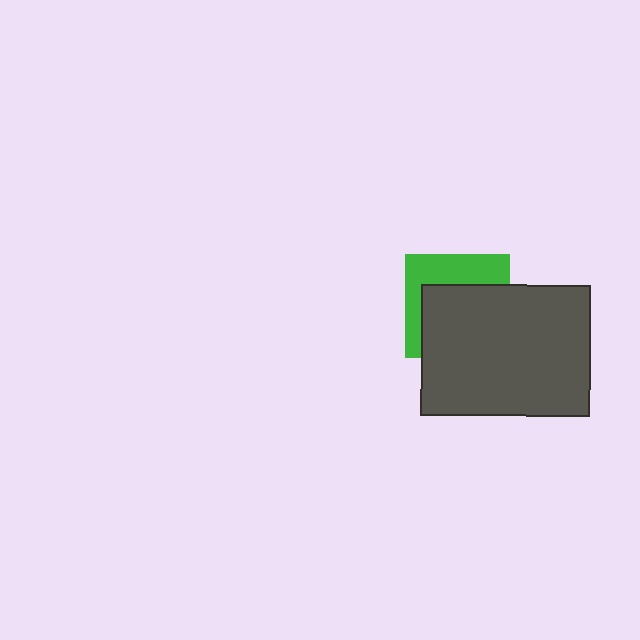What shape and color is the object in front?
The object in front is a dark gray rectangle.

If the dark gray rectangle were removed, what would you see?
You would see the complete green square.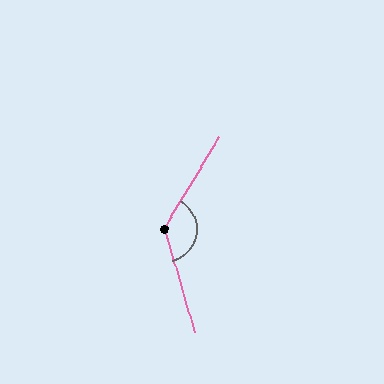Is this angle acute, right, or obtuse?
It is obtuse.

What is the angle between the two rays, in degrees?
Approximately 132 degrees.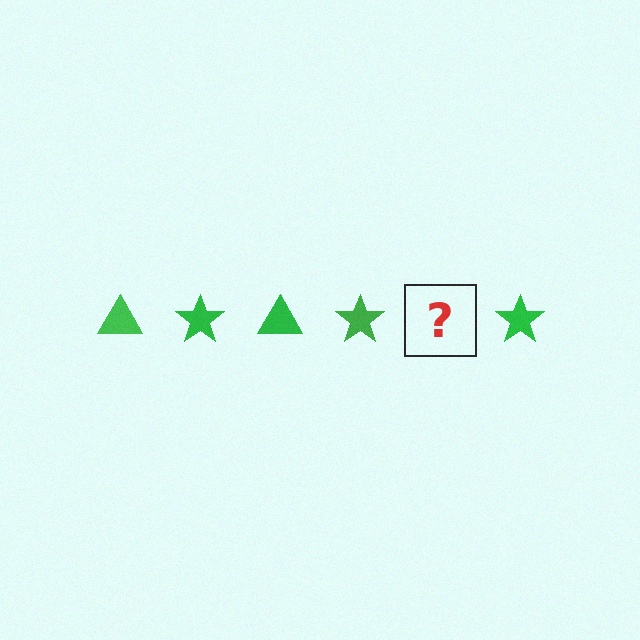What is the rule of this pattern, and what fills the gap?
The rule is that the pattern cycles through triangle, star shapes in green. The gap should be filled with a green triangle.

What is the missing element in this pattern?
The missing element is a green triangle.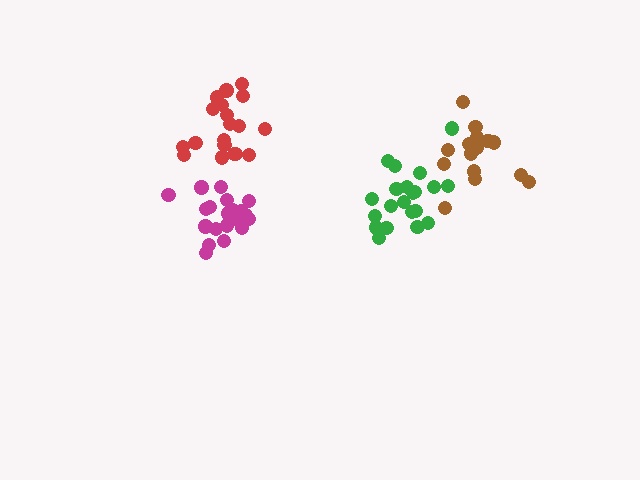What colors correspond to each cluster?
The clusters are colored: magenta, green, red, brown.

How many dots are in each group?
Group 1: 21 dots, Group 2: 21 dots, Group 3: 19 dots, Group 4: 17 dots (78 total).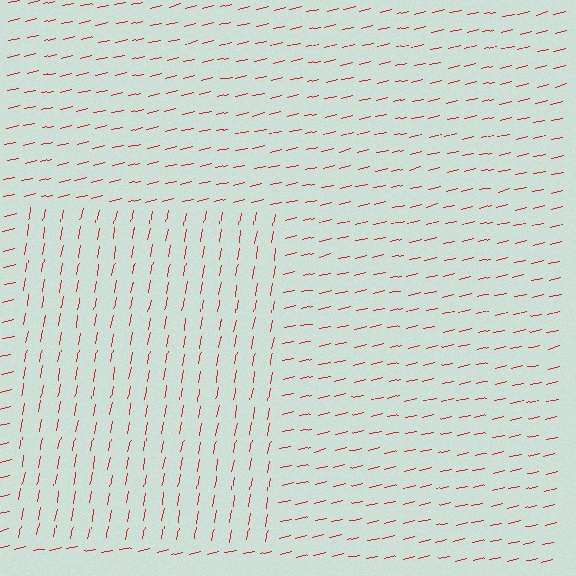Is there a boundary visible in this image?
Yes, there is a texture boundary formed by a change in line orientation.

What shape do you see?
I see a rectangle.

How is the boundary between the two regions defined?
The boundary is defined purely by a change in line orientation (approximately 67 degrees difference). All lines are the same color and thickness.